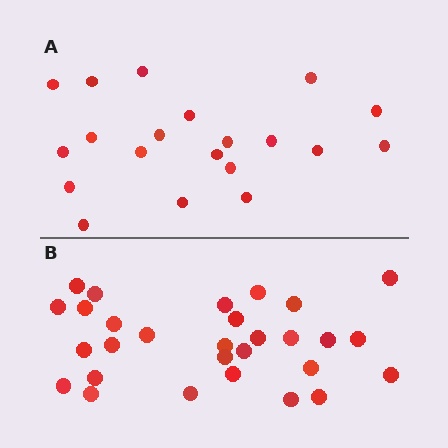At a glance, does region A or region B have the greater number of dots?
Region B (the bottom region) has more dots.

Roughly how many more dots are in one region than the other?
Region B has roughly 8 or so more dots than region A.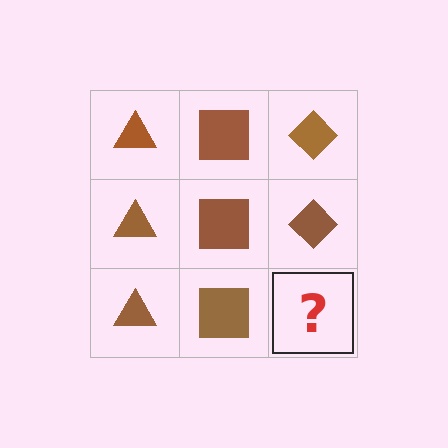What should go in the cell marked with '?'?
The missing cell should contain a brown diamond.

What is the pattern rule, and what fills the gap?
The rule is that each column has a consistent shape. The gap should be filled with a brown diamond.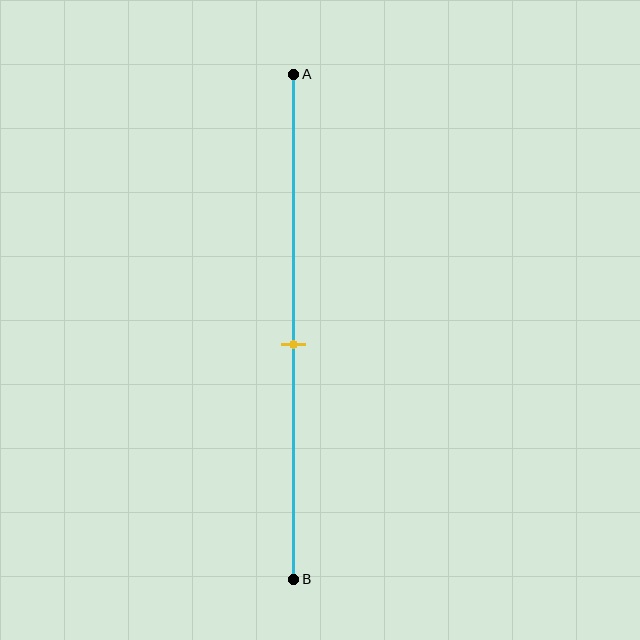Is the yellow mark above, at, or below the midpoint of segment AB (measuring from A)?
The yellow mark is below the midpoint of segment AB.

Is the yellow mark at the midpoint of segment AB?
No, the mark is at about 55% from A, not at the 50% midpoint.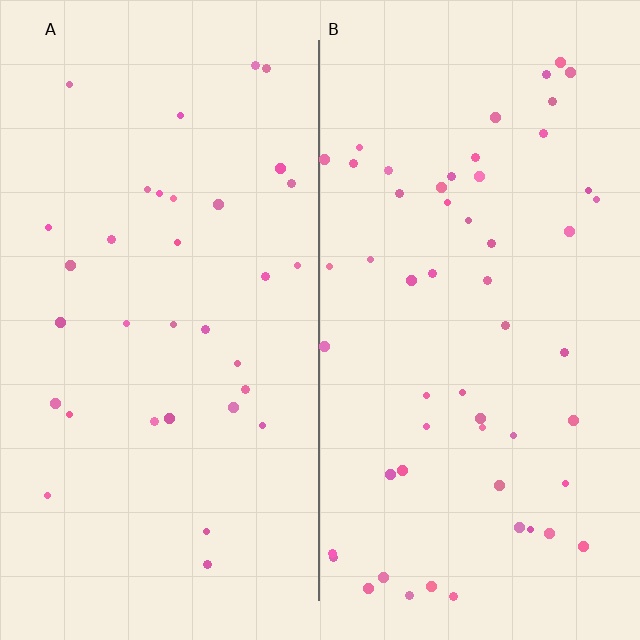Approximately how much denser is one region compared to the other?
Approximately 1.6× — region B over region A.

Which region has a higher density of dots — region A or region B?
B (the right).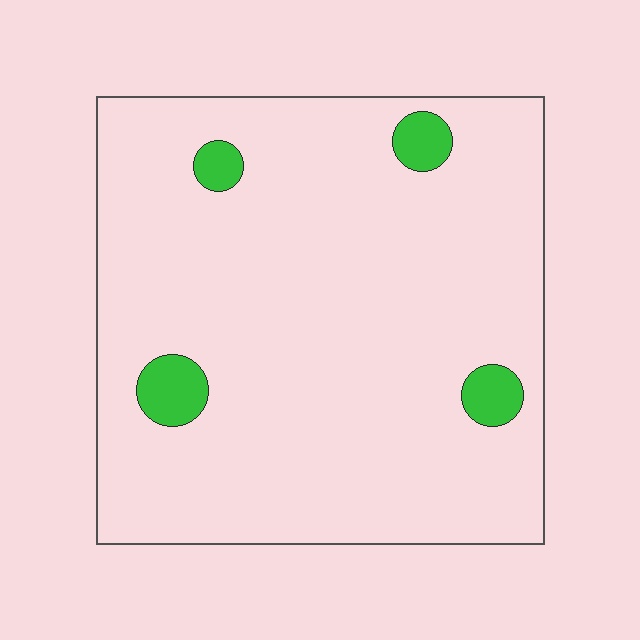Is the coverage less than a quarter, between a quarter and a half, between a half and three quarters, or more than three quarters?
Less than a quarter.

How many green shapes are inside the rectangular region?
4.